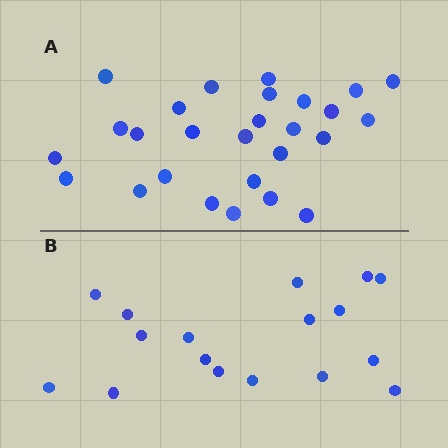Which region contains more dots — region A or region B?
Region A (the top region) has more dots.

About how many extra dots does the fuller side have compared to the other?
Region A has roughly 10 or so more dots than region B.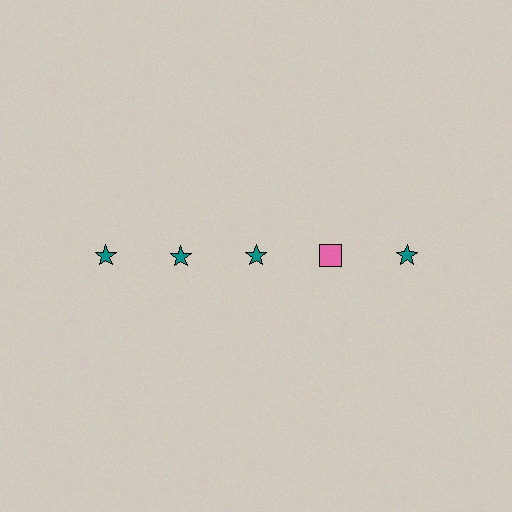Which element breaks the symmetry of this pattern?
The pink square in the top row, second from right column breaks the symmetry. All other shapes are teal stars.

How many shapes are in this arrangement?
There are 5 shapes arranged in a grid pattern.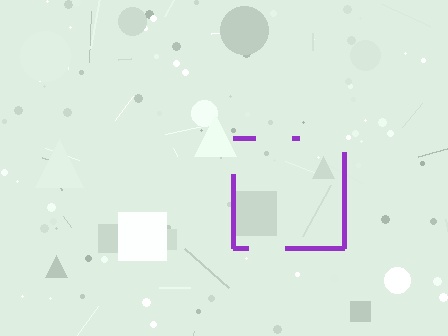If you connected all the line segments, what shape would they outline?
They would outline a square.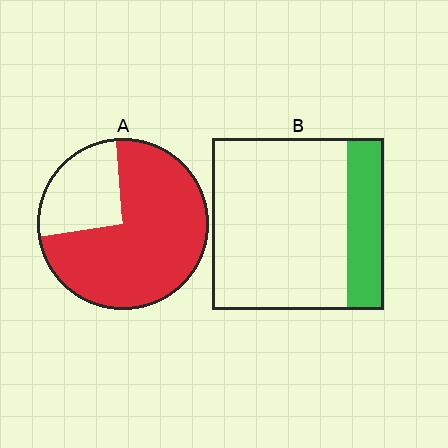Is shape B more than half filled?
No.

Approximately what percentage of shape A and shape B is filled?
A is approximately 75% and B is approximately 20%.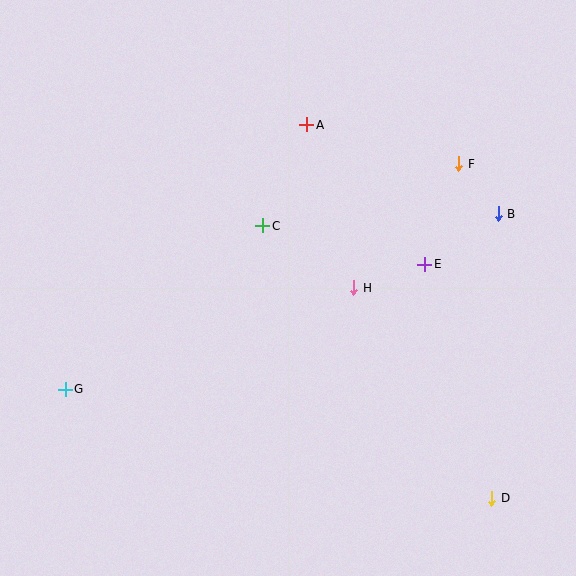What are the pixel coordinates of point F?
Point F is at (459, 164).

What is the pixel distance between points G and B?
The distance between G and B is 467 pixels.